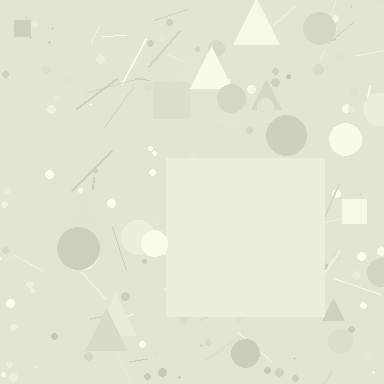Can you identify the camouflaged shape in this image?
The camouflaged shape is a square.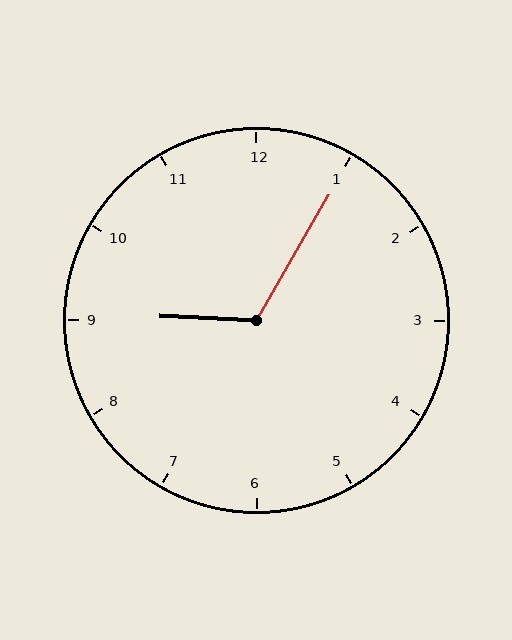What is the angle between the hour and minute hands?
Approximately 118 degrees.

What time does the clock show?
9:05.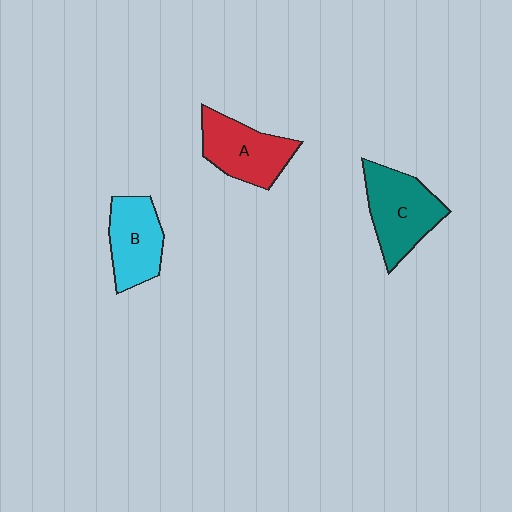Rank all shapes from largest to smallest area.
From largest to smallest: C (teal), A (red), B (cyan).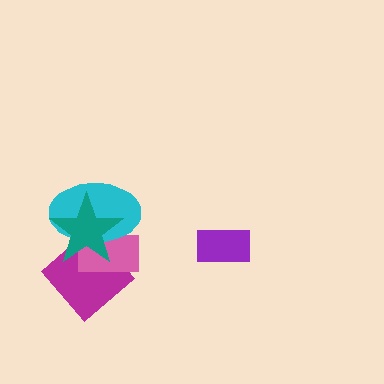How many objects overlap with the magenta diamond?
3 objects overlap with the magenta diamond.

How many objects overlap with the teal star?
3 objects overlap with the teal star.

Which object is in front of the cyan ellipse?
The teal star is in front of the cyan ellipse.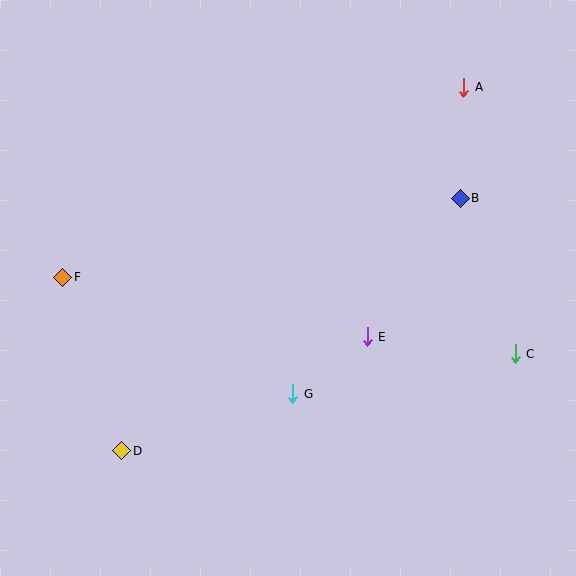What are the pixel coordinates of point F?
Point F is at (63, 277).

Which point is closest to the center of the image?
Point E at (367, 337) is closest to the center.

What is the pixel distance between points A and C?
The distance between A and C is 271 pixels.